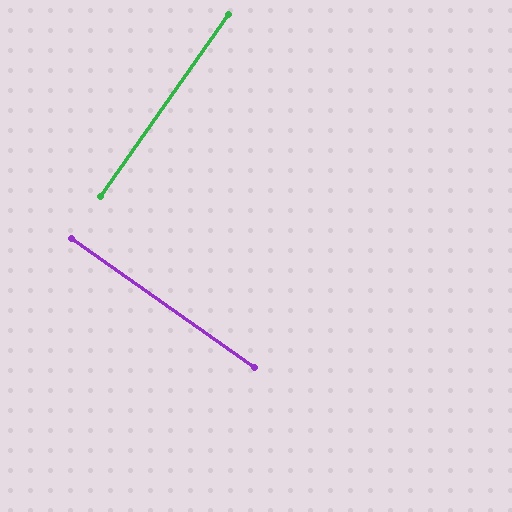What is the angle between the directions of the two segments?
Approximately 90 degrees.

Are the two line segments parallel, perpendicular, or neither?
Perpendicular — they meet at approximately 90°.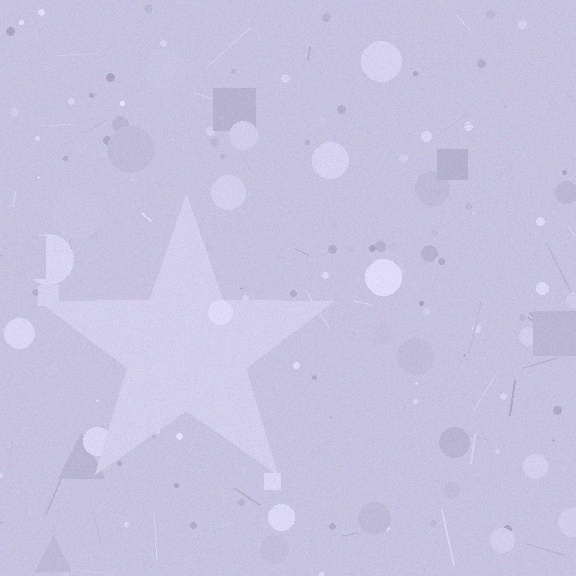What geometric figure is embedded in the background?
A star is embedded in the background.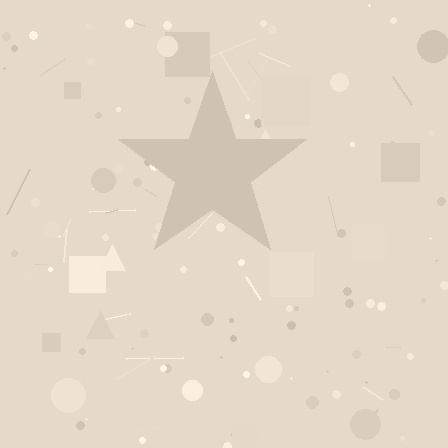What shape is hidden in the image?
A star is hidden in the image.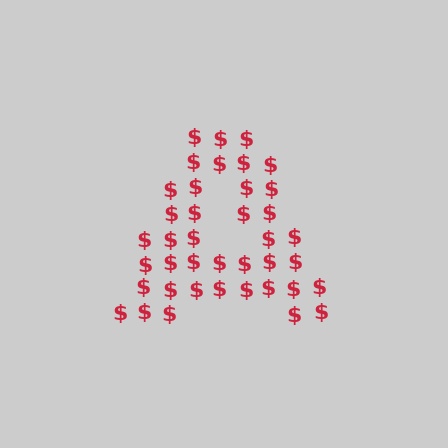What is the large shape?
The large shape is the letter A.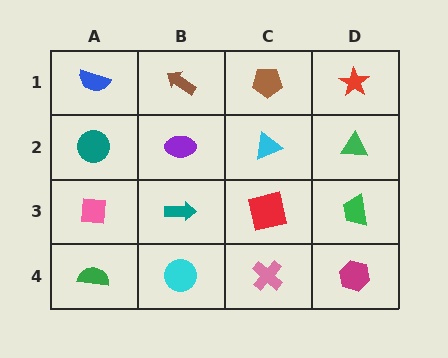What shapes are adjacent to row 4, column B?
A teal arrow (row 3, column B), a green semicircle (row 4, column A), a pink cross (row 4, column C).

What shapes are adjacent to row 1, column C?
A cyan triangle (row 2, column C), a brown arrow (row 1, column B), a red star (row 1, column D).